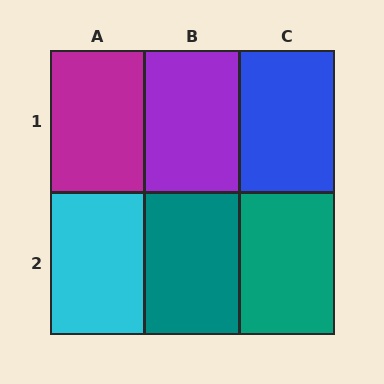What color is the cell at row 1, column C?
Blue.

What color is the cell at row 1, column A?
Magenta.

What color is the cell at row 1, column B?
Purple.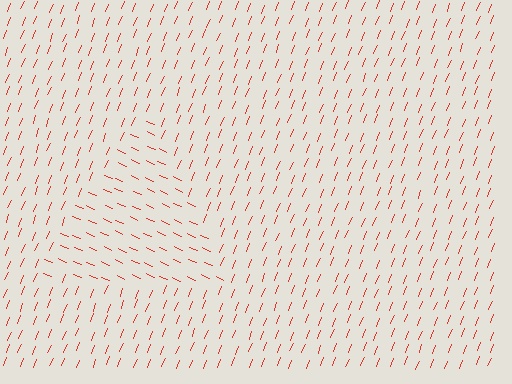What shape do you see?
I see a triangle.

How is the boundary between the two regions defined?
The boundary is defined purely by a change in line orientation (approximately 88 degrees difference). All lines are the same color and thickness.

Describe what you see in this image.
The image is filled with small red line segments. A triangle region in the image has lines oriented differently from the surrounding lines, creating a visible texture boundary.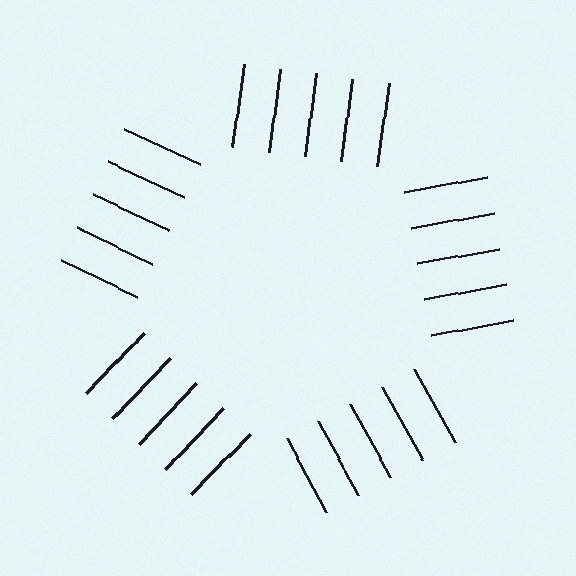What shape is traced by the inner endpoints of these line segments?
An illusory pentagon — the line segments terminate on its edges but no continuous stroke is drawn.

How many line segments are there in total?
25 — 5 along each of the 5 edges.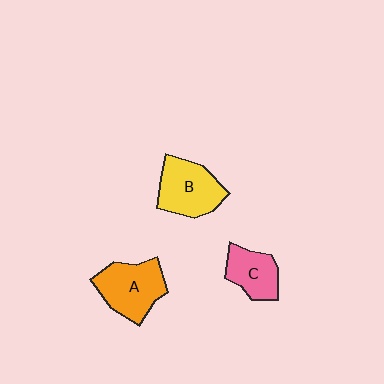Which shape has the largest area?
Shape A (orange).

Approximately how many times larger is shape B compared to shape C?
Approximately 1.4 times.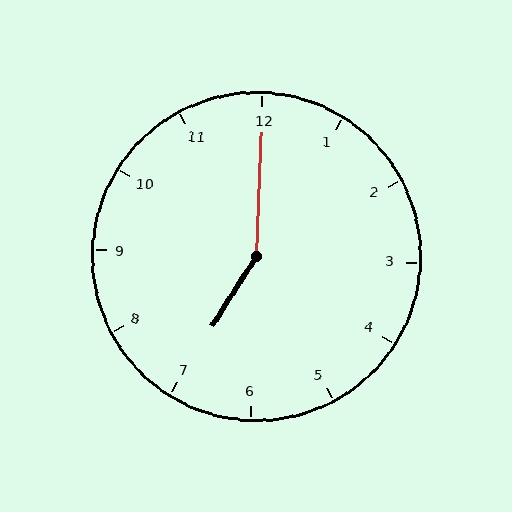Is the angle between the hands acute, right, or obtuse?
It is obtuse.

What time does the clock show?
7:00.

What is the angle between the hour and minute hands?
Approximately 150 degrees.